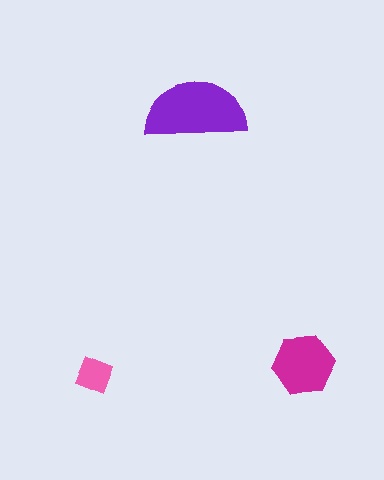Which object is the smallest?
The pink diamond.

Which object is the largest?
The purple semicircle.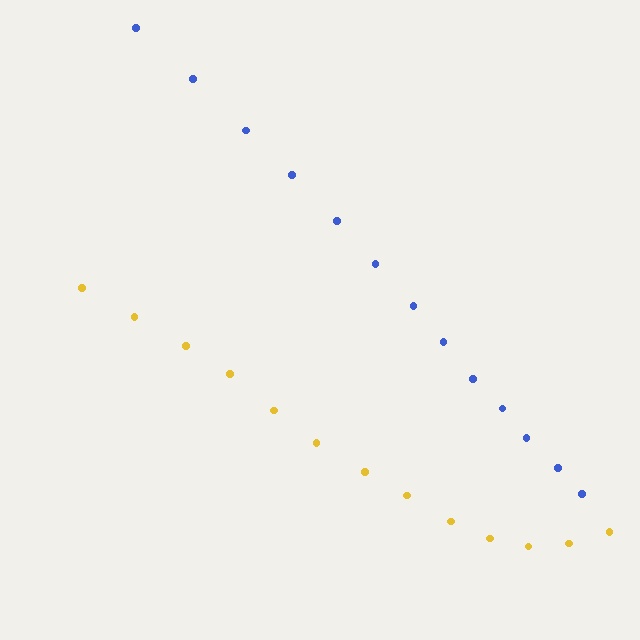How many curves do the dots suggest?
There are 2 distinct paths.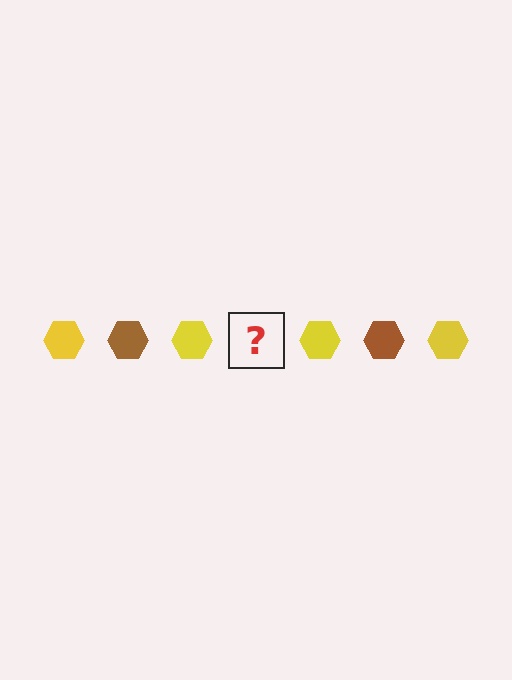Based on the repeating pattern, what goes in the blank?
The blank should be a brown hexagon.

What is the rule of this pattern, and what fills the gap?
The rule is that the pattern cycles through yellow, brown hexagons. The gap should be filled with a brown hexagon.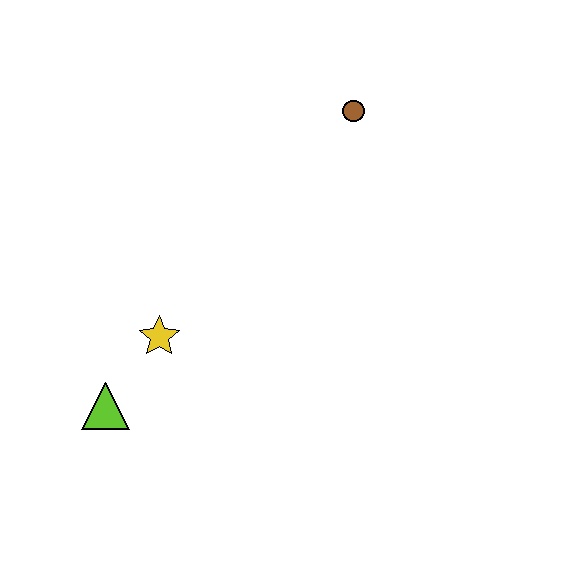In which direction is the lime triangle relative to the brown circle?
The lime triangle is below the brown circle.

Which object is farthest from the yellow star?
The brown circle is farthest from the yellow star.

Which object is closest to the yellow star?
The lime triangle is closest to the yellow star.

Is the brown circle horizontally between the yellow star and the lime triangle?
No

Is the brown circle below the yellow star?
No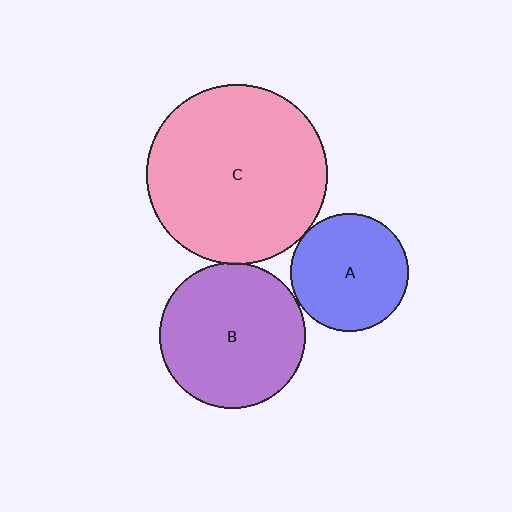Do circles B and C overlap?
Yes.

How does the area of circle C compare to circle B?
Approximately 1.5 times.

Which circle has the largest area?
Circle C (pink).